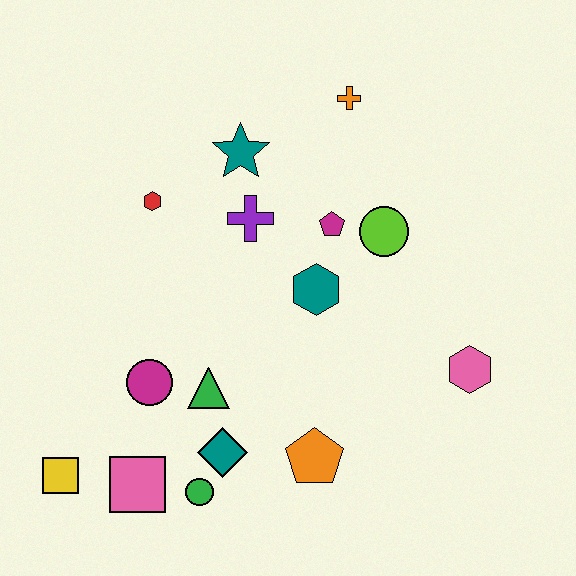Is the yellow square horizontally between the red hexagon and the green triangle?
No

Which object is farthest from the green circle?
The orange cross is farthest from the green circle.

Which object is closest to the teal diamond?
The green circle is closest to the teal diamond.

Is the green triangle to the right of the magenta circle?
Yes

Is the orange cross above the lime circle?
Yes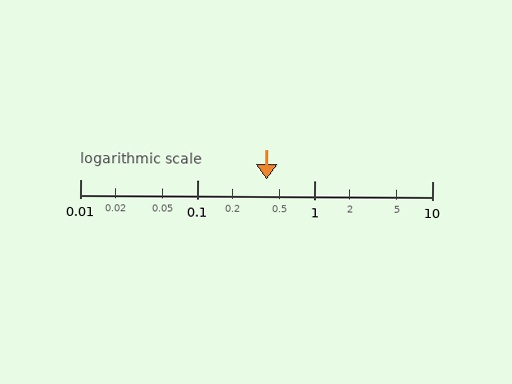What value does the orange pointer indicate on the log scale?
The pointer indicates approximately 0.39.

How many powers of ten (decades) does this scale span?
The scale spans 3 decades, from 0.01 to 10.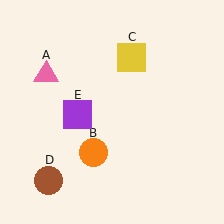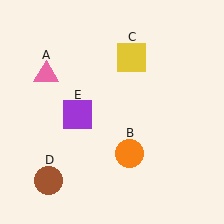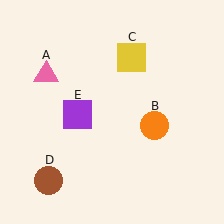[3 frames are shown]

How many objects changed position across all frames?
1 object changed position: orange circle (object B).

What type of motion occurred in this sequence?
The orange circle (object B) rotated counterclockwise around the center of the scene.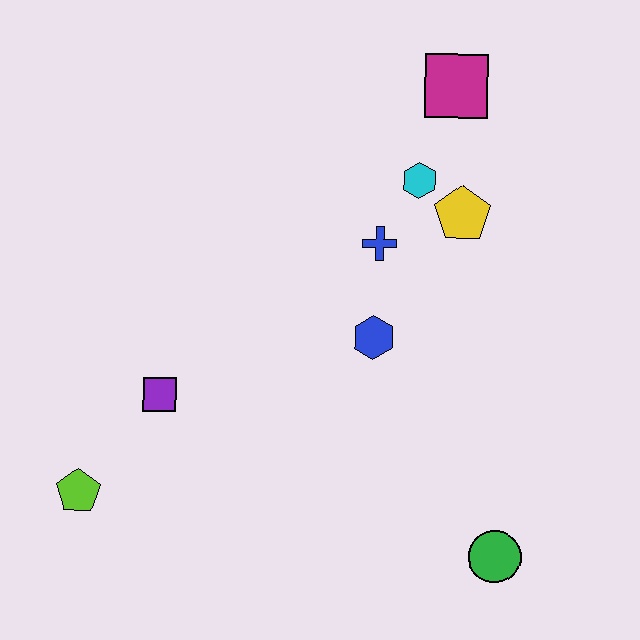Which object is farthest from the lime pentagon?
The magenta square is farthest from the lime pentagon.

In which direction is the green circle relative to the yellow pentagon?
The green circle is below the yellow pentagon.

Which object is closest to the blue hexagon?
The blue cross is closest to the blue hexagon.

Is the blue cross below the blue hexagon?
No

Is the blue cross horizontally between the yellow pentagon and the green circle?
No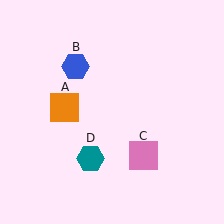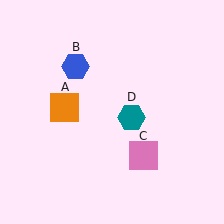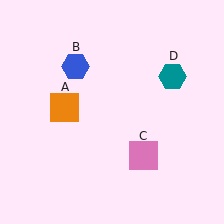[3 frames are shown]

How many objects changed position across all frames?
1 object changed position: teal hexagon (object D).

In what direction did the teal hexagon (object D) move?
The teal hexagon (object D) moved up and to the right.